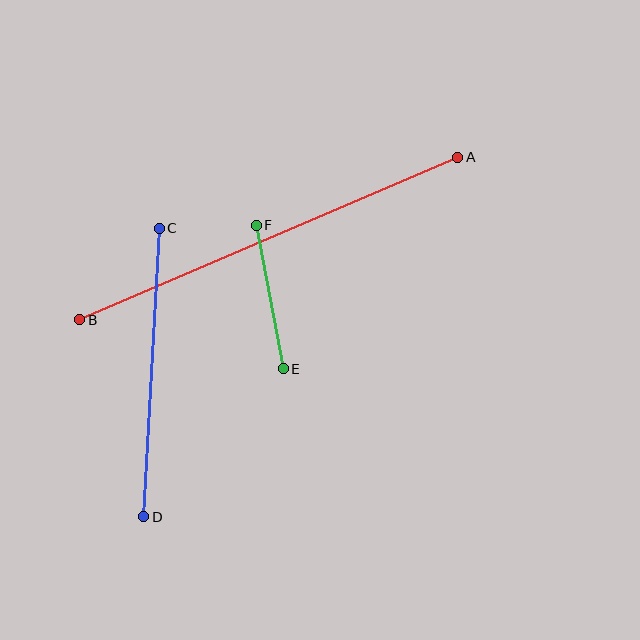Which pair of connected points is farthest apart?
Points A and B are farthest apart.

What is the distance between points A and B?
The distance is approximately 411 pixels.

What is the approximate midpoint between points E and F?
The midpoint is at approximately (270, 297) pixels.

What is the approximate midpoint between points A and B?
The midpoint is at approximately (269, 238) pixels.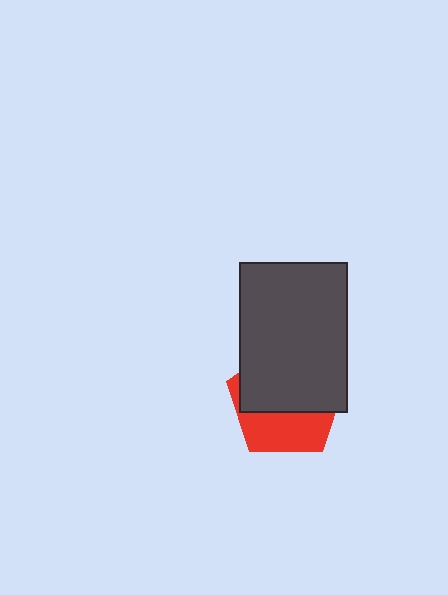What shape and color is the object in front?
The object in front is a dark gray rectangle.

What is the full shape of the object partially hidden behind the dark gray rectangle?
The partially hidden object is a red pentagon.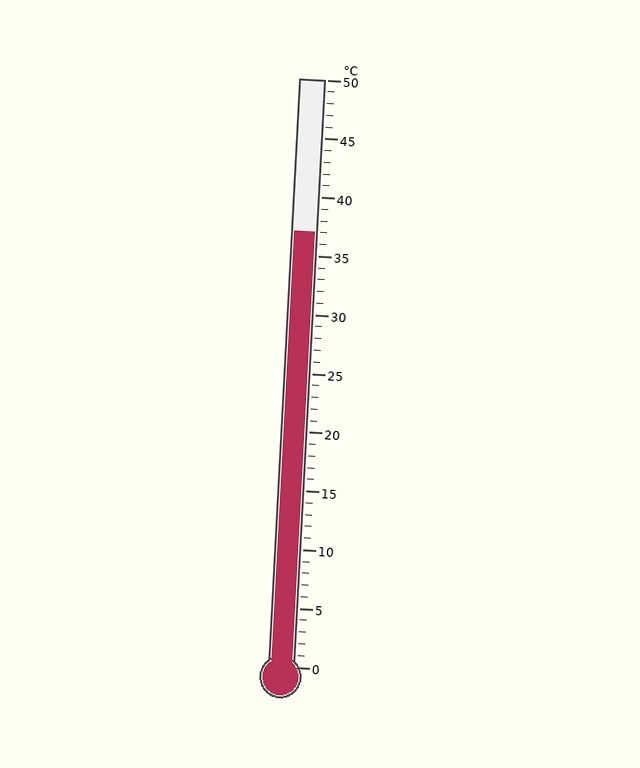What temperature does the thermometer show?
The thermometer shows approximately 37°C.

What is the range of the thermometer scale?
The thermometer scale ranges from 0°C to 50°C.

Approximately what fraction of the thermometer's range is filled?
The thermometer is filled to approximately 75% of its range.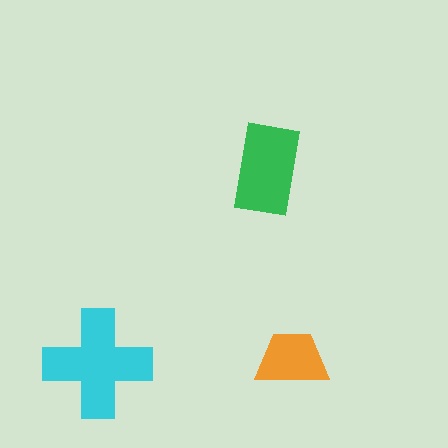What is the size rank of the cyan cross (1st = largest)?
1st.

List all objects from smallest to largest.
The orange trapezoid, the green rectangle, the cyan cross.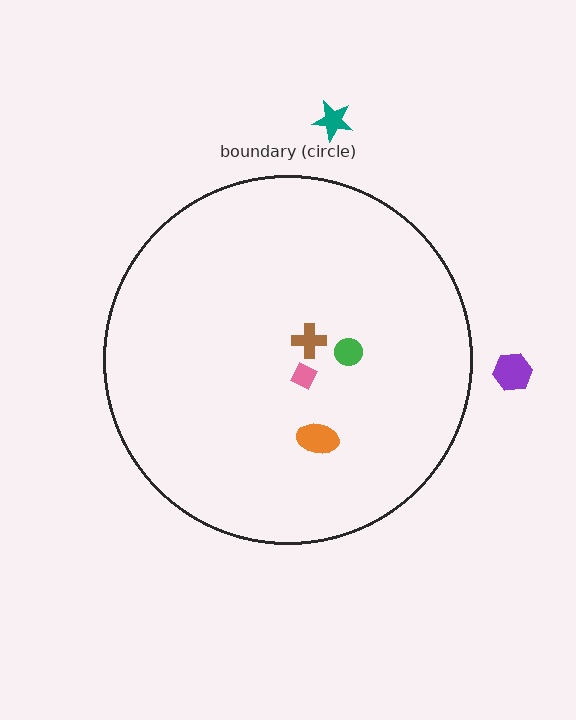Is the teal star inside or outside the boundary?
Outside.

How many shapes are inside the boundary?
4 inside, 2 outside.